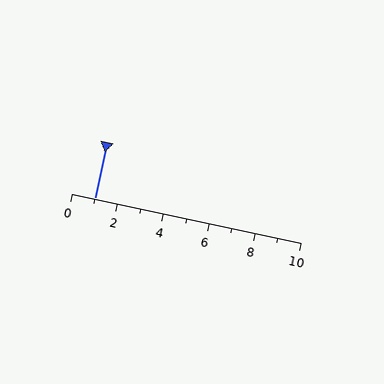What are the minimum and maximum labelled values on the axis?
The axis runs from 0 to 10.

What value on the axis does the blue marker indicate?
The marker indicates approximately 1.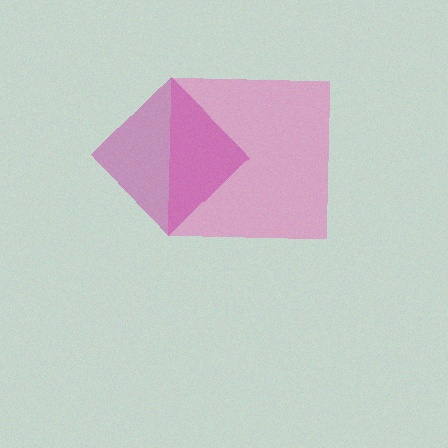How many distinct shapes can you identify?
There are 2 distinct shapes: a pink square, a magenta diamond.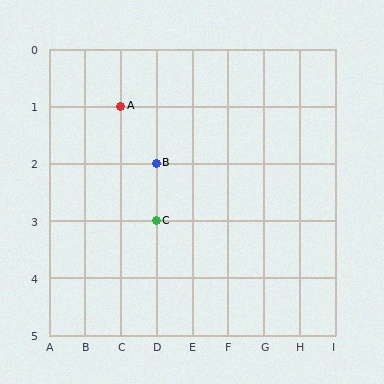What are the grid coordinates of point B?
Point B is at grid coordinates (D, 2).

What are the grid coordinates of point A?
Point A is at grid coordinates (C, 1).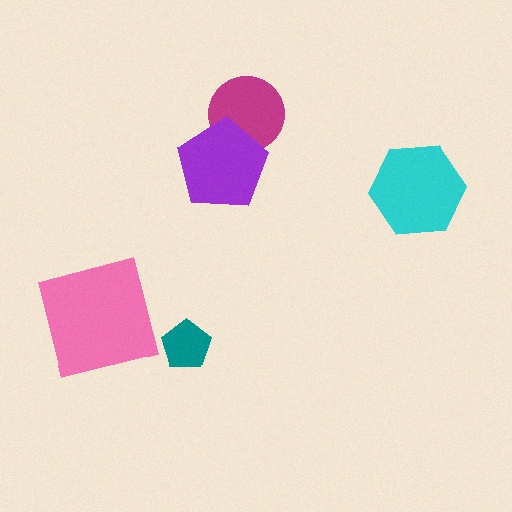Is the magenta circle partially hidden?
Yes, it is partially covered by another shape.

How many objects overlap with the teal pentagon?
0 objects overlap with the teal pentagon.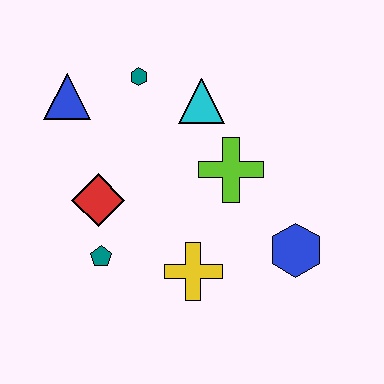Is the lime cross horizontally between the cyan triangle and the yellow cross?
No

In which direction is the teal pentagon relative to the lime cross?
The teal pentagon is to the left of the lime cross.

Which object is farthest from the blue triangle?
The blue hexagon is farthest from the blue triangle.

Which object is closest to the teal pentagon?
The red diamond is closest to the teal pentagon.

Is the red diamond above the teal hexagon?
No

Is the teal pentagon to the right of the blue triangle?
Yes